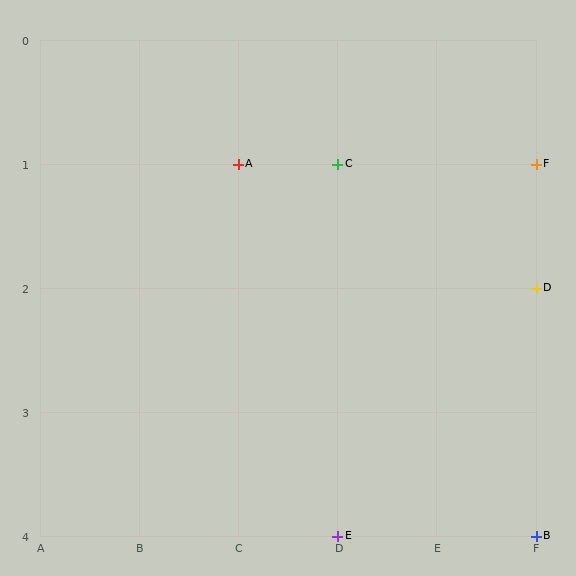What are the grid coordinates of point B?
Point B is at grid coordinates (F, 4).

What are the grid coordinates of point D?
Point D is at grid coordinates (F, 2).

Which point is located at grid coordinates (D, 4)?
Point E is at (D, 4).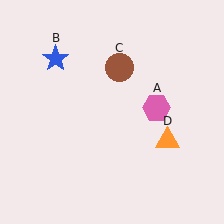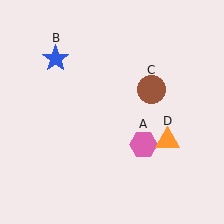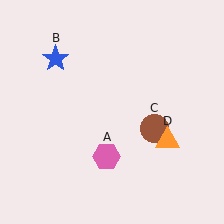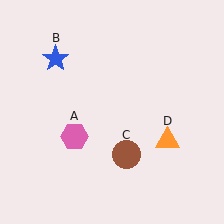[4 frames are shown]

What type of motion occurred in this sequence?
The pink hexagon (object A), brown circle (object C) rotated clockwise around the center of the scene.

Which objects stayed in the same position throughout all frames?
Blue star (object B) and orange triangle (object D) remained stationary.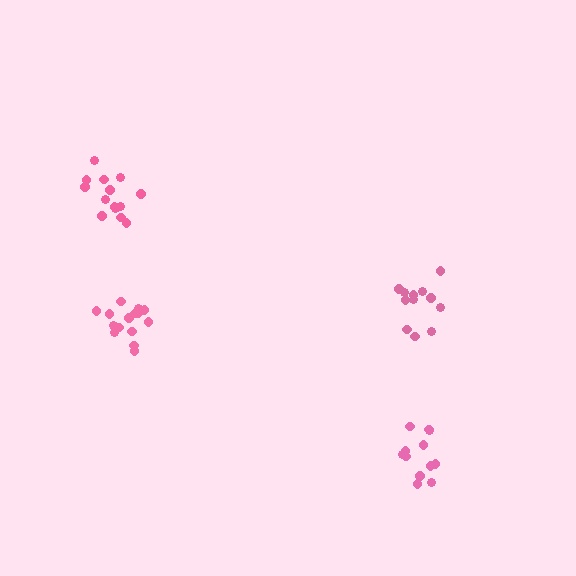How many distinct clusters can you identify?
There are 4 distinct clusters.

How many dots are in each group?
Group 1: 14 dots, Group 2: 12 dots, Group 3: 12 dots, Group 4: 15 dots (53 total).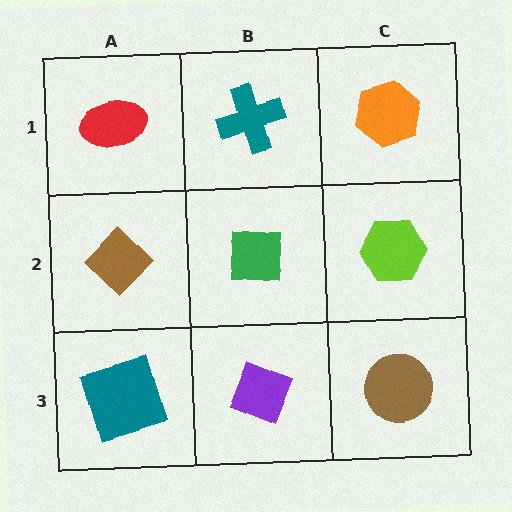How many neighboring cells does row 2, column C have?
3.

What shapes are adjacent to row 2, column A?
A red ellipse (row 1, column A), a teal square (row 3, column A), a green square (row 2, column B).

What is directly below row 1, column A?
A brown diamond.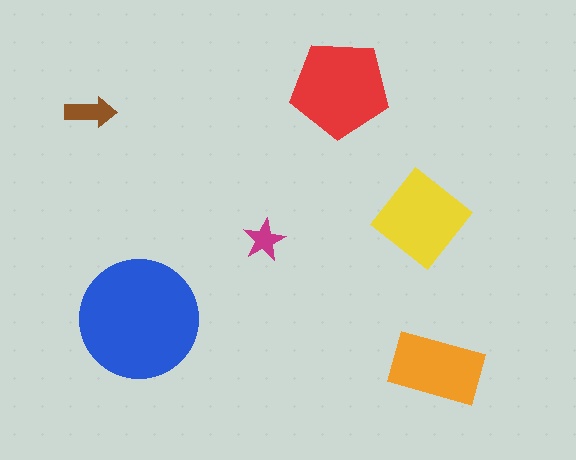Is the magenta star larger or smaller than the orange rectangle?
Smaller.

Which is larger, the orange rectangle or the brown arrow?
The orange rectangle.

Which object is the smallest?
The magenta star.